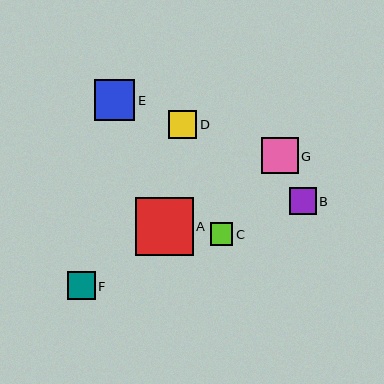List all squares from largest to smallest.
From largest to smallest: A, E, G, D, F, B, C.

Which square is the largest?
Square A is the largest with a size of approximately 57 pixels.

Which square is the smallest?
Square C is the smallest with a size of approximately 22 pixels.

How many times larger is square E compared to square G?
Square E is approximately 1.1 times the size of square G.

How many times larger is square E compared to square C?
Square E is approximately 1.8 times the size of square C.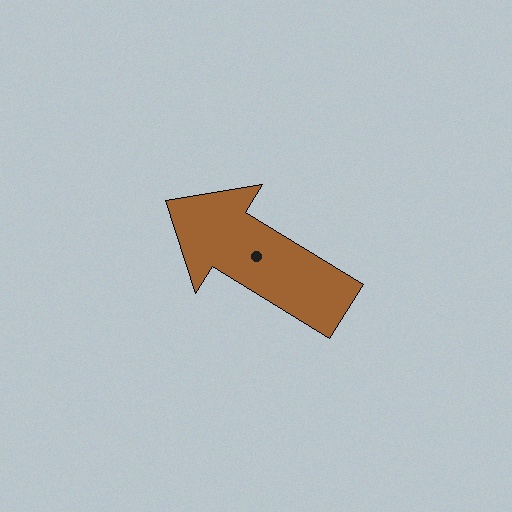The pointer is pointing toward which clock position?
Roughly 10 o'clock.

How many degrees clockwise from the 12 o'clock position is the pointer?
Approximately 302 degrees.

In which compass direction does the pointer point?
Northwest.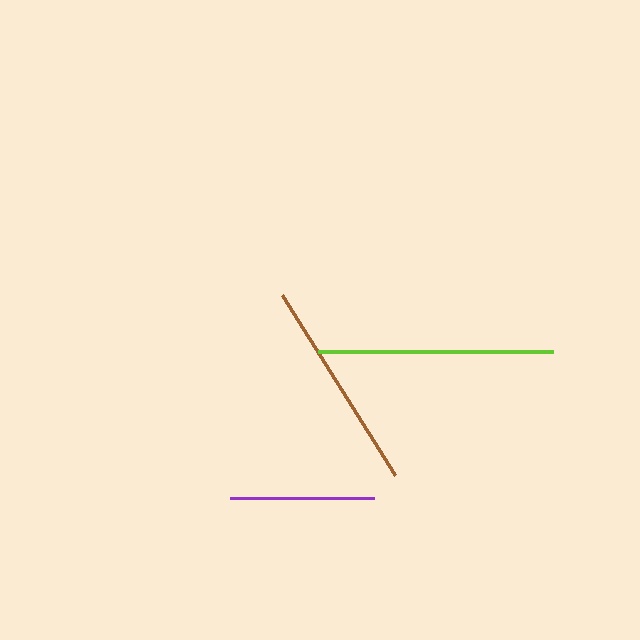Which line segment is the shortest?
The purple line is the shortest at approximately 144 pixels.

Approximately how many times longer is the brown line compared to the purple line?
The brown line is approximately 1.5 times the length of the purple line.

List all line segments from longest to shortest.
From longest to shortest: lime, brown, purple.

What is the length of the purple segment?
The purple segment is approximately 144 pixels long.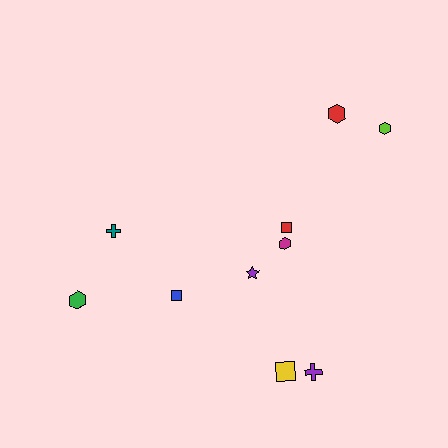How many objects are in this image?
There are 10 objects.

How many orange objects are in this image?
There are no orange objects.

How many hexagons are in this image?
There are 4 hexagons.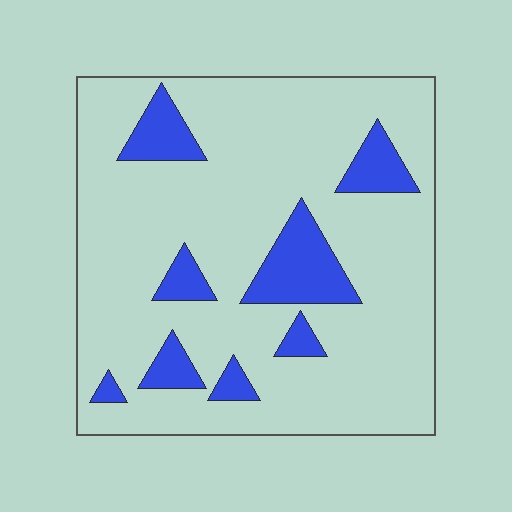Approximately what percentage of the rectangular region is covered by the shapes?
Approximately 15%.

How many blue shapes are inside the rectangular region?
8.